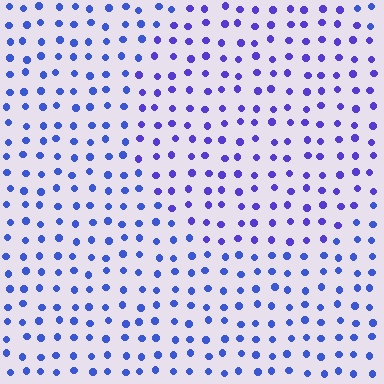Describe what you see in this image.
The image is filled with small blue elements in a uniform arrangement. A circle-shaped region is visible where the elements are tinted to a slightly different hue, forming a subtle color boundary.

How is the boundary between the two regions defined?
The boundary is defined purely by a slight shift in hue (about 22 degrees). Spacing, size, and orientation are identical on both sides.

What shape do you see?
I see a circle.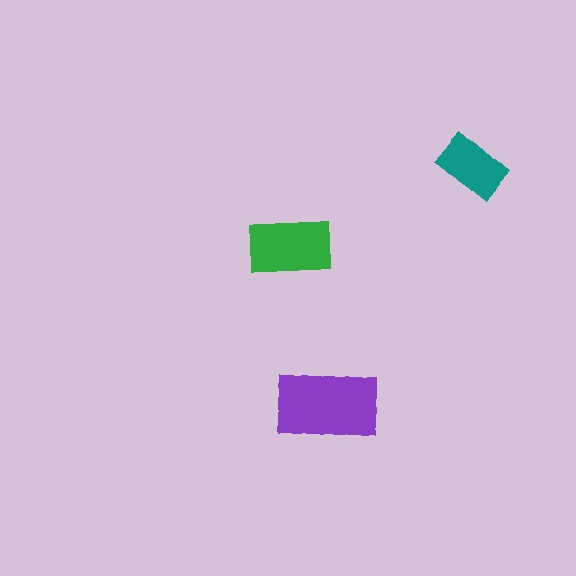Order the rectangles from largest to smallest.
the purple one, the green one, the teal one.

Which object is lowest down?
The purple rectangle is bottommost.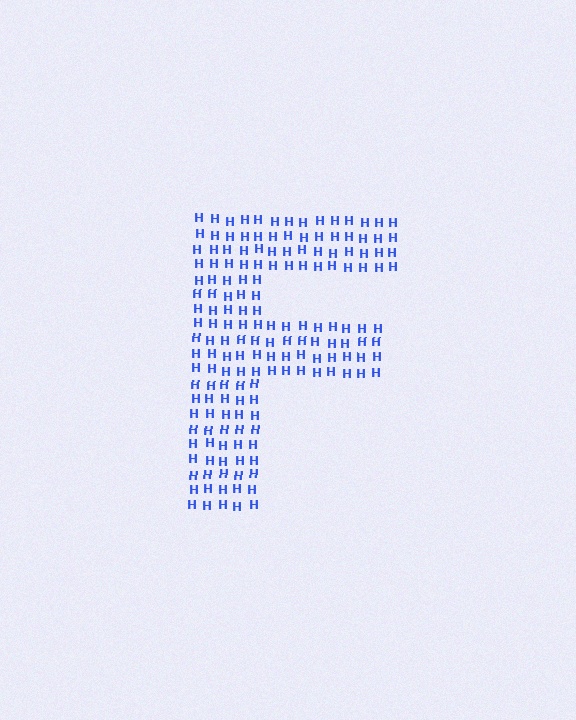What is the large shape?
The large shape is the letter F.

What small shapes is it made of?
It is made of small letter H's.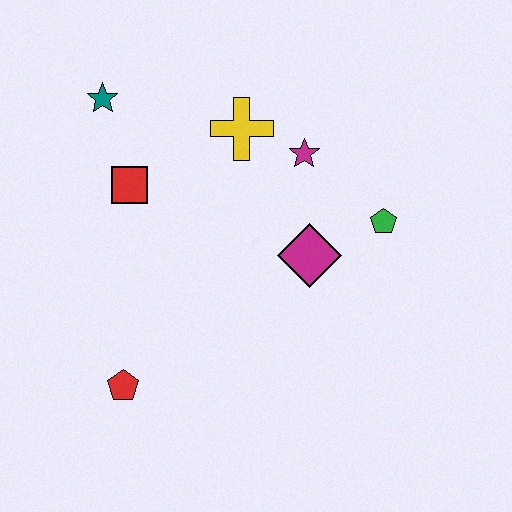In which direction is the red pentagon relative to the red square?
The red pentagon is below the red square.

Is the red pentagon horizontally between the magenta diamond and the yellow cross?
No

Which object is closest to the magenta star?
The yellow cross is closest to the magenta star.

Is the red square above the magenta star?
No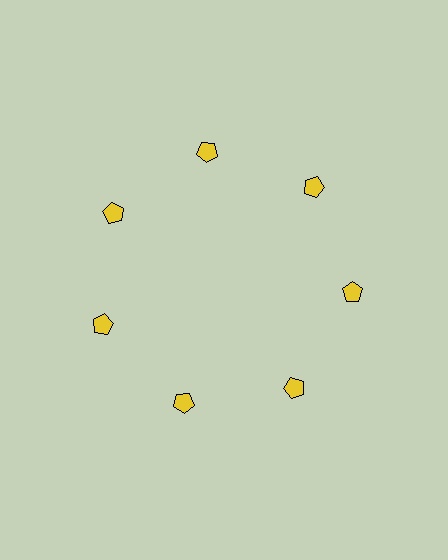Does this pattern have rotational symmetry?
Yes, this pattern has 7-fold rotational symmetry. It looks the same after rotating 51 degrees around the center.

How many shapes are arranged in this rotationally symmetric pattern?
There are 7 shapes, arranged in 7 groups of 1.